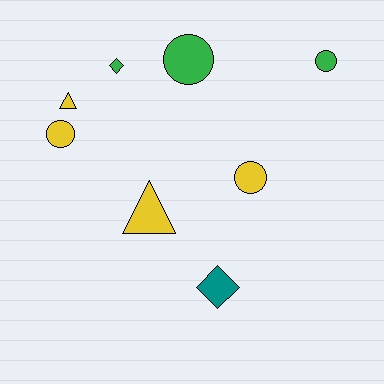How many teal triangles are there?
There are no teal triangles.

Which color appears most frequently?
Yellow, with 4 objects.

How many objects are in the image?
There are 8 objects.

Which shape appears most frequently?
Circle, with 4 objects.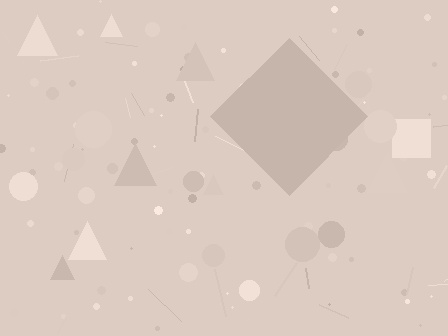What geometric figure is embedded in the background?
A diamond is embedded in the background.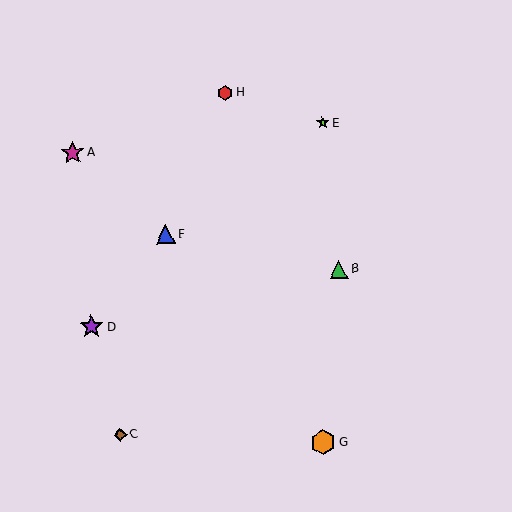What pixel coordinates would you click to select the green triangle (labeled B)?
Click at (339, 269) to select the green triangle B.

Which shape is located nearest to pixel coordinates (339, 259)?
The green triangle (labeled B) at (339, 269) is nearest to that location.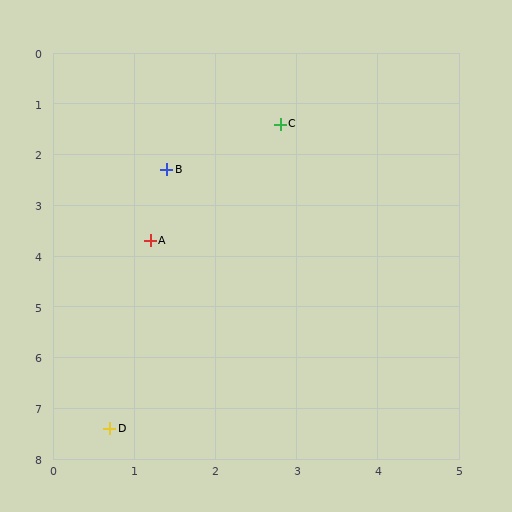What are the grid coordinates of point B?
Point B is at approximately (1.4, 2.3).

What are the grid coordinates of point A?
Point A is at approximately (1.2, 3.7).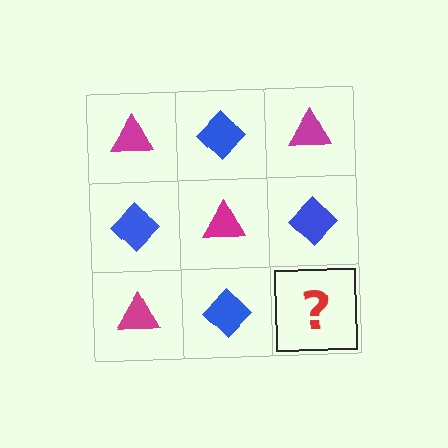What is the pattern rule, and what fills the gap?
The rule is that it alternates magenta triangle and blue diamond in a checkerboard pattern. The gap should be filled with a magenta triangle.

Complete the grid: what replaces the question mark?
The question mark should be replaced with a magenta triangle.